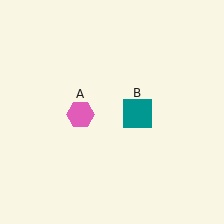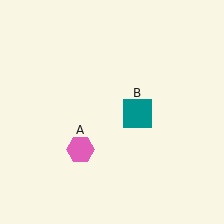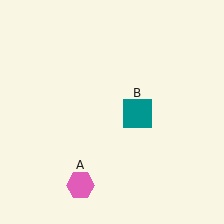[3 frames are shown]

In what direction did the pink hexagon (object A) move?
The pink hexagon (object A) moved down.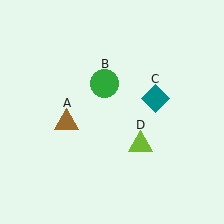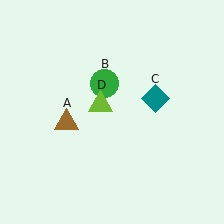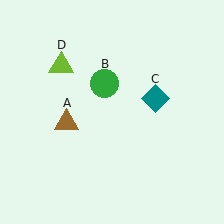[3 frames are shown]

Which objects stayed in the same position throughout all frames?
Brown triangle (object A) and green circle (object B) and teal diamond (object C) remained stationary.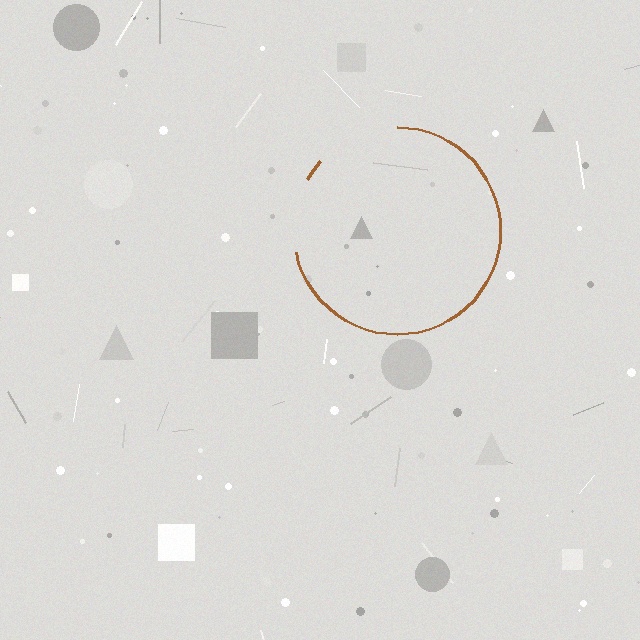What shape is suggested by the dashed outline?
The dashed outline suggests a circle.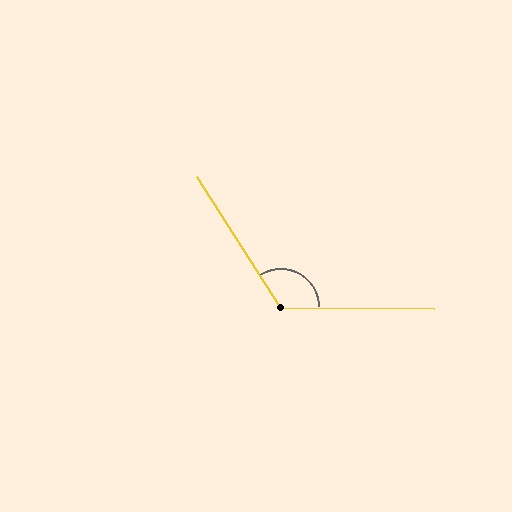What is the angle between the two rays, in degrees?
Approximately 123 degrees.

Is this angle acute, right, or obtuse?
It is obtuse.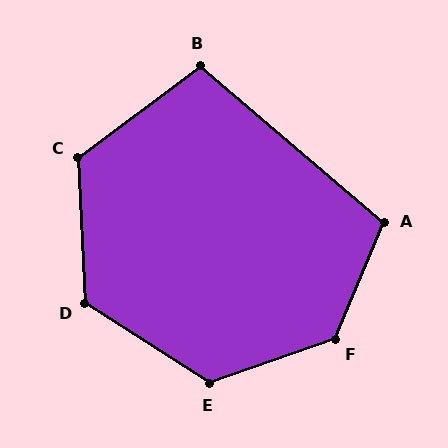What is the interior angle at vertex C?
Approximately 124 degrees (obtuse).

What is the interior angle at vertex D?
Approximately 125 degrees (obtuse).